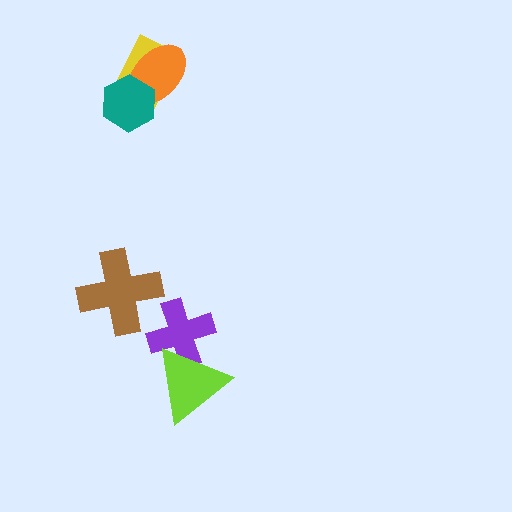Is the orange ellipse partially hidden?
Yes, it is partially covered by another shape.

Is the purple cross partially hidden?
Yes, it is partially covered by another shape.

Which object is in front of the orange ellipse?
The teal hexagon is in front of the orange ellipse.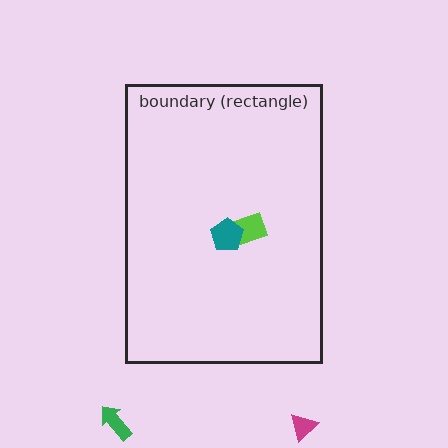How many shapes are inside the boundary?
2 inside, 2 outside.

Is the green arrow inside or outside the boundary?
Outside.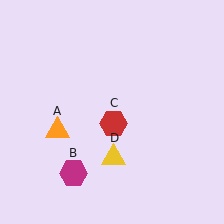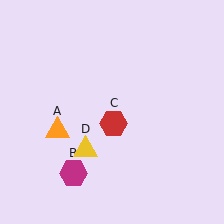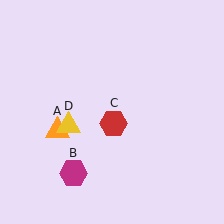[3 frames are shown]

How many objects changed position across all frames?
1 object changed position: yellow triangle (object D).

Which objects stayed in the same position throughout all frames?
Orange triangle (object A) and magenta hexagon (object B) and red hexagon (object C) remained stationary.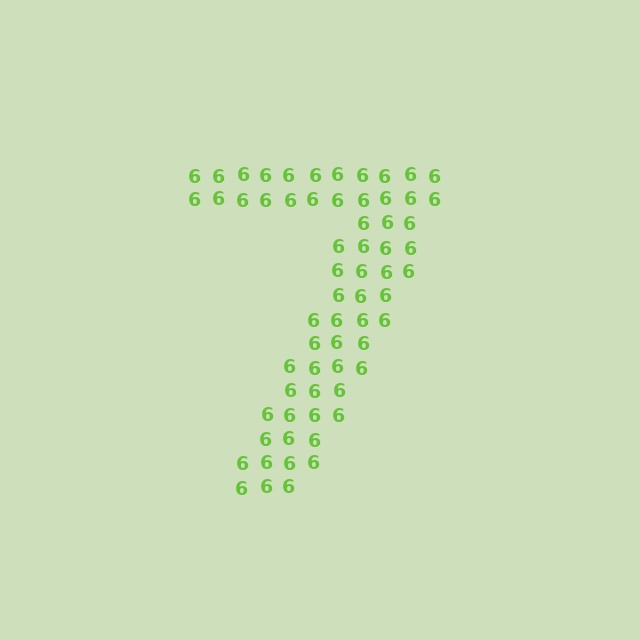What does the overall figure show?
The overall figure shows the digit 7.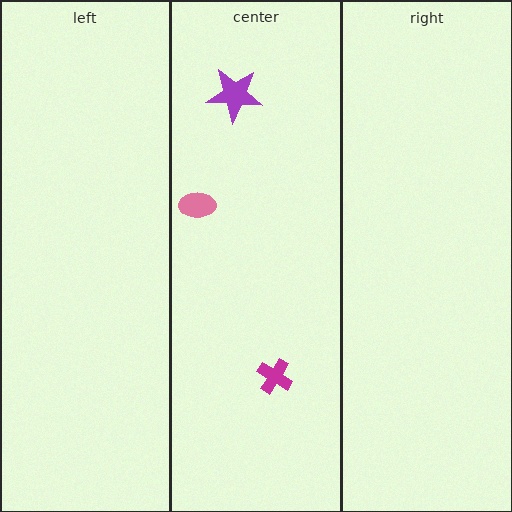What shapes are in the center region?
The pink ellipse, the magenta cross, the purple star.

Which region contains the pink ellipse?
The center region.